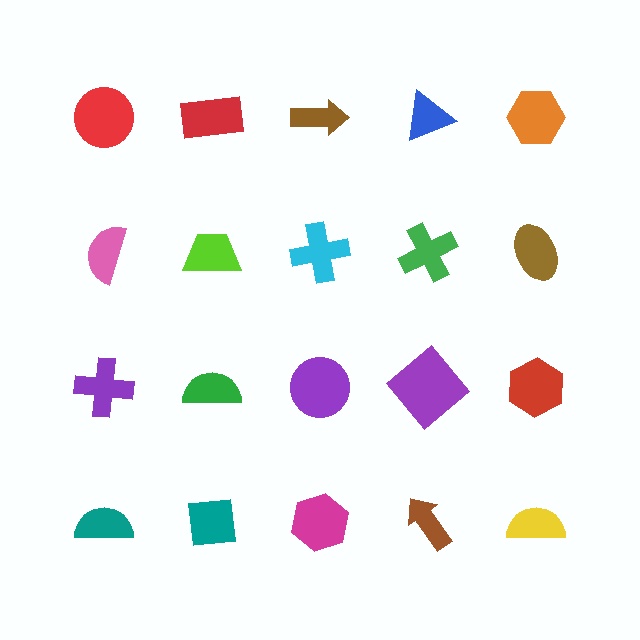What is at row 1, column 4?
A blue triangle.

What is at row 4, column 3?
A magenta hexagon.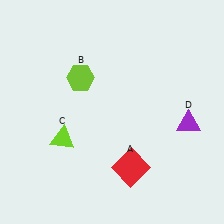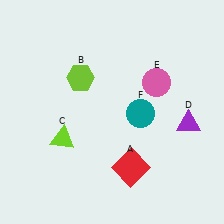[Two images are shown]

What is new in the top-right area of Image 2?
A pink circle (E) was added in the top-right area of Image 2.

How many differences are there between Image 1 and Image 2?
There are 2 differences between the two images.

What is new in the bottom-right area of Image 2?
A teal circle (F) was added in the bottom-right area of Image 2.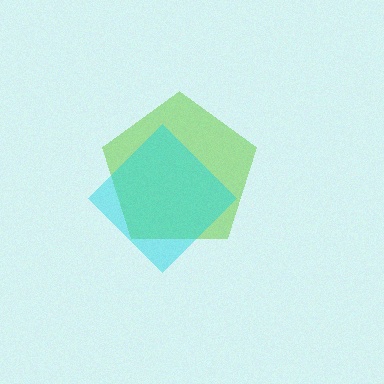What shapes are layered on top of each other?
The layered shapes are: a lime pentagon, a cyan diamond.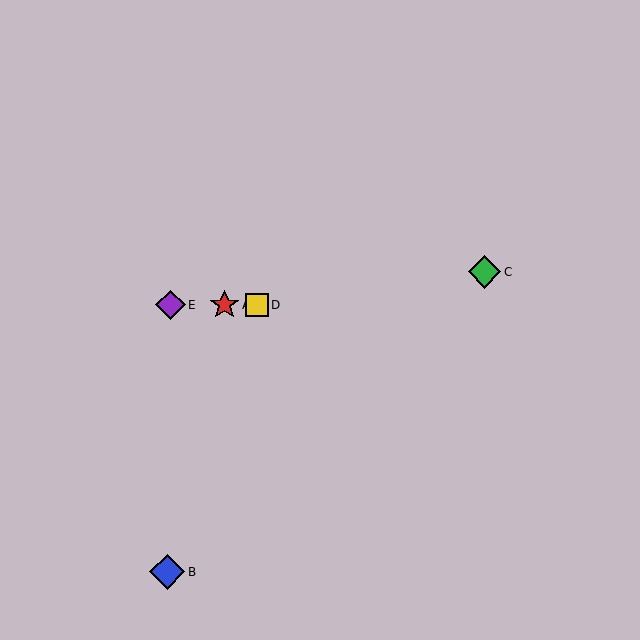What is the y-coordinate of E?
Object E is at y≈305.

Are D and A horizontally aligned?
Yes, both are at y≈305.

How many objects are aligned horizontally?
3 objects (A, D, E) are aligned horizontally.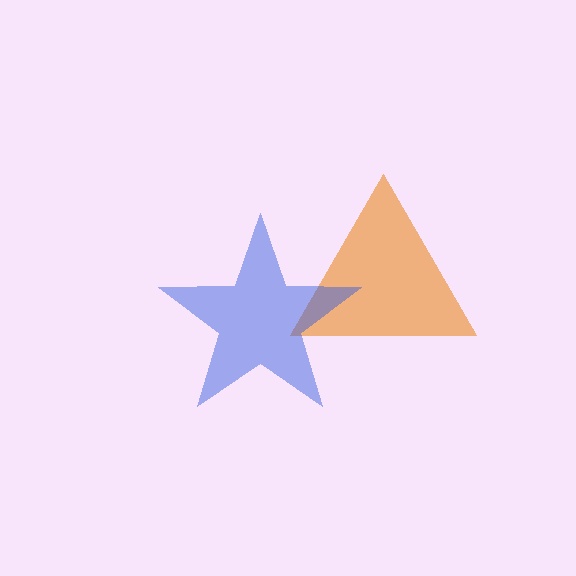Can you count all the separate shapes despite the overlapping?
Yes, there are 2 separate shapes.